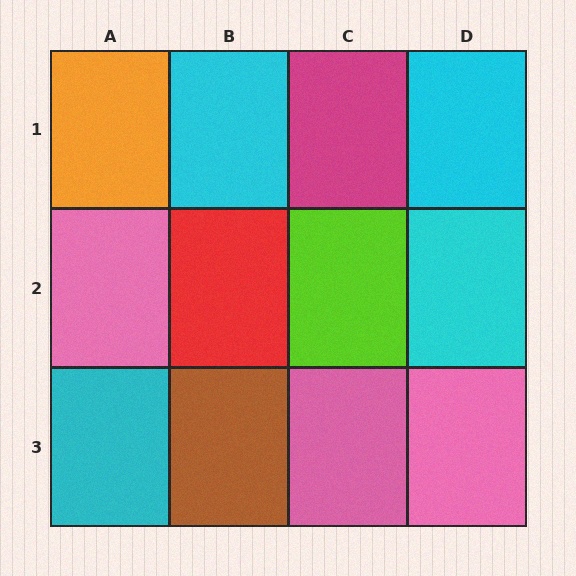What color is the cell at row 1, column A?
Orange.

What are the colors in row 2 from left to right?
Pink, red, lime, cyan.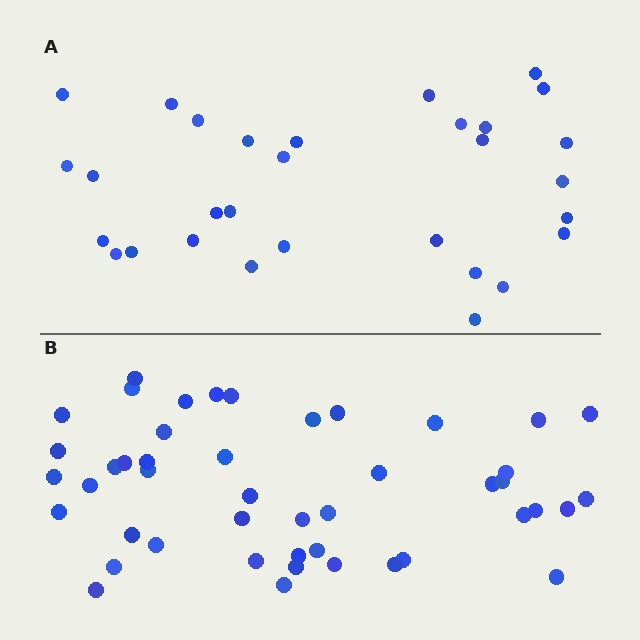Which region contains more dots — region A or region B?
Region B (the bottom region) has more dots.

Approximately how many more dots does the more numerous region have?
Region B has approximately 15 more dots than region A.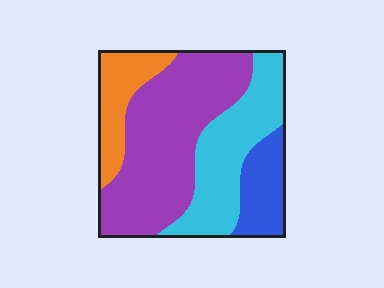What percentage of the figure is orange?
Orange covers about 15% of the figure.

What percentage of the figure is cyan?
Cyan covers around 25% of the figure.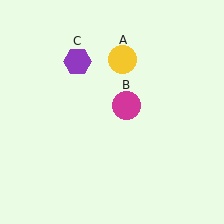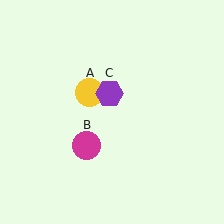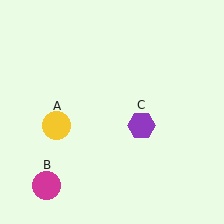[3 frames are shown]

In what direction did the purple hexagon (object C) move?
The purple hexagon (object C) moved down and to the right.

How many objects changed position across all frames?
3 objects changed position: yellow circle (object A), magenta circle (object B), purple hexagon (object C).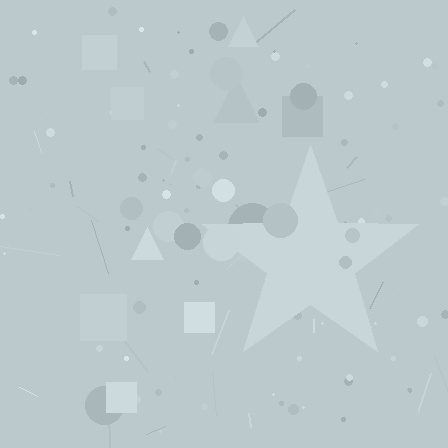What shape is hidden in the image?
A star is hidden in the image.